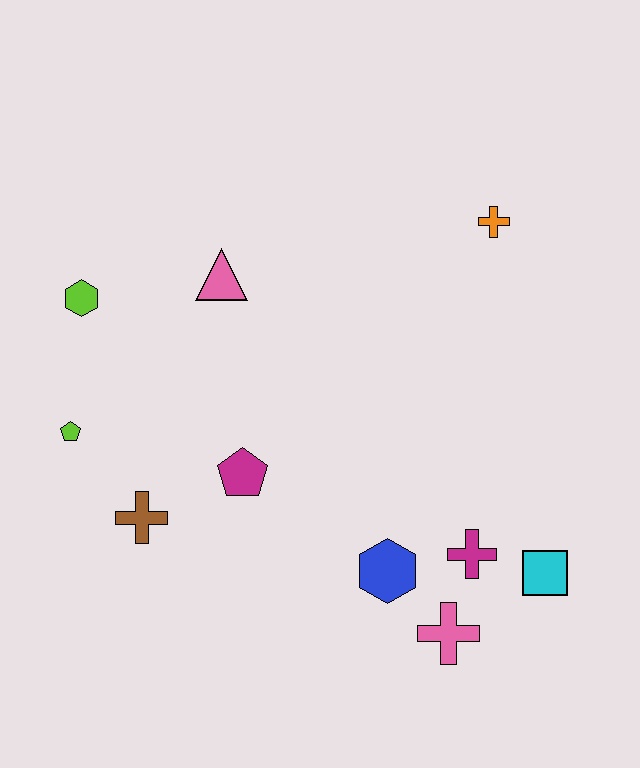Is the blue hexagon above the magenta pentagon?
No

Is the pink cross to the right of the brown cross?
Yes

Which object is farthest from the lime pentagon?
The cyan square is farthest from the lime pentagon.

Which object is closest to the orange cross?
The pink triangle is closest to the orange cross.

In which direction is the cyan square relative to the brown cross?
The cyan square is to the right of the brown cross.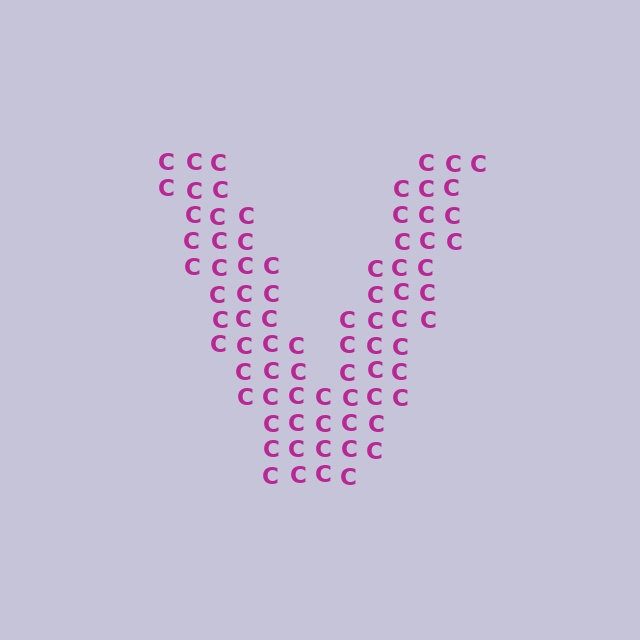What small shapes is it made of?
It is made of small letter C's.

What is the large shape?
The large shape is the letter V.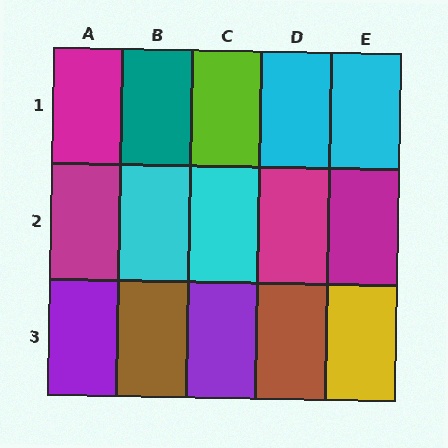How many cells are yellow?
1 cell is yellow.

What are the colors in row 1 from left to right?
Magenta, teal, lime, cyan, cyan.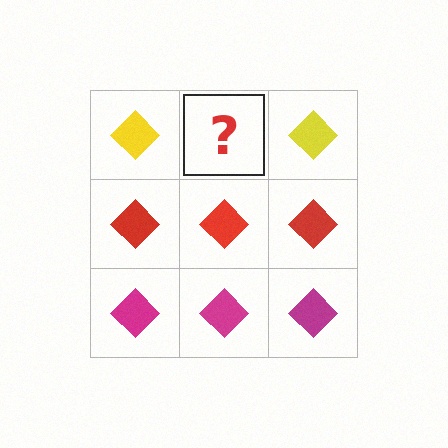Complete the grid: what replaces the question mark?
The question mark should be replaced with a yellow diamond.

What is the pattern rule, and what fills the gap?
The rule is that each row has a consistent color. The gap should be filled with a yellow diamond.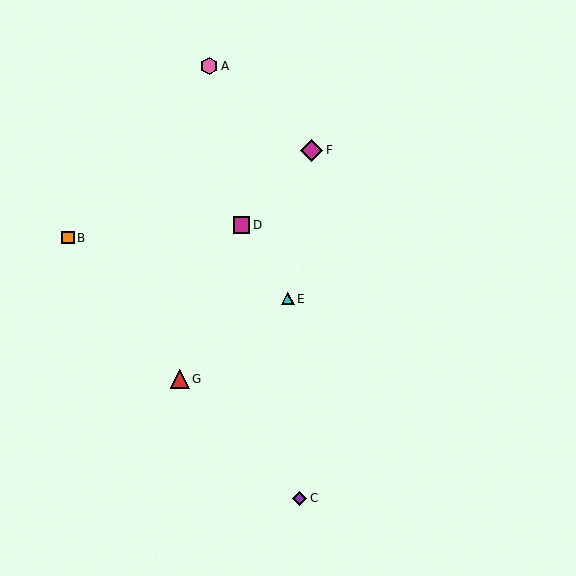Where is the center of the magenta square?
The center of the magenta square is at (241, 225).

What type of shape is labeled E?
Shape E is a cyan triangle.